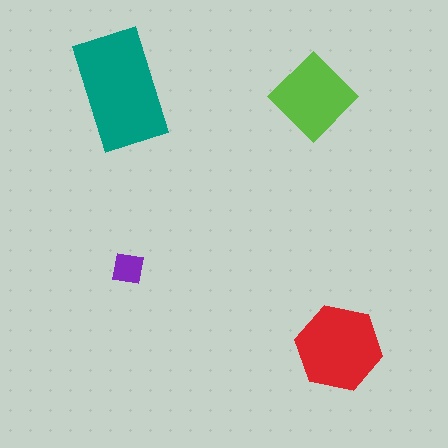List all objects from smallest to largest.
The purple square, the lime diamond, the red hexagon, the teal rectangle.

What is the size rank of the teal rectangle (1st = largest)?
1st.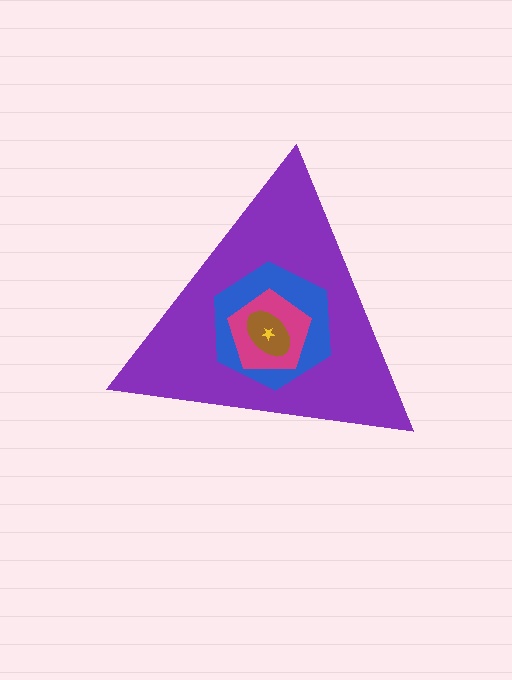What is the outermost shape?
The purple triangle.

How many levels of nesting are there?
5.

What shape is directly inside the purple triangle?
The blue hexagon.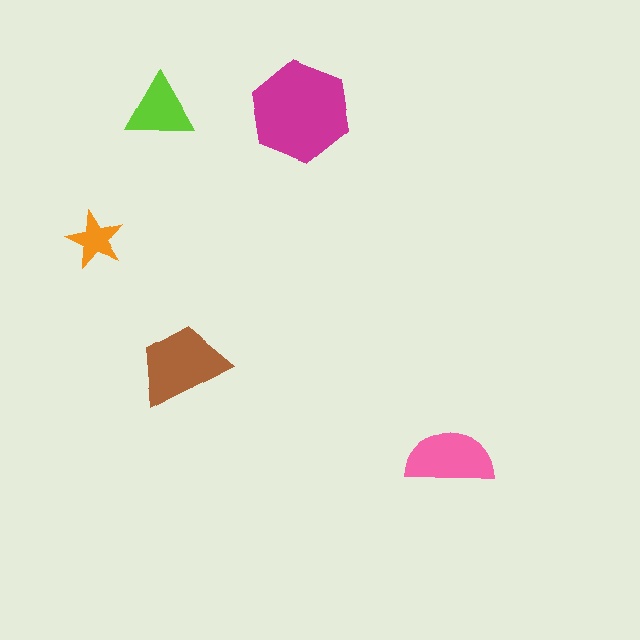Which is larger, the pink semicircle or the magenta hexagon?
The magenta hexagon.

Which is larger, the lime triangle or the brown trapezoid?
The brown trapezoid.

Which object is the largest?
The magenta hexagon.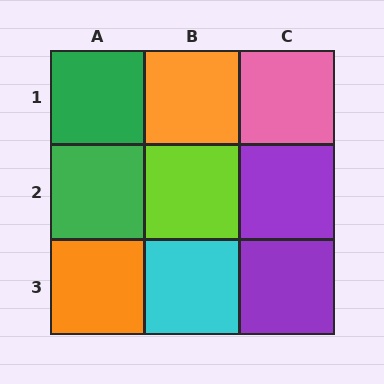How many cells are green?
2 cells are green.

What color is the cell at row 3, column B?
Cyan.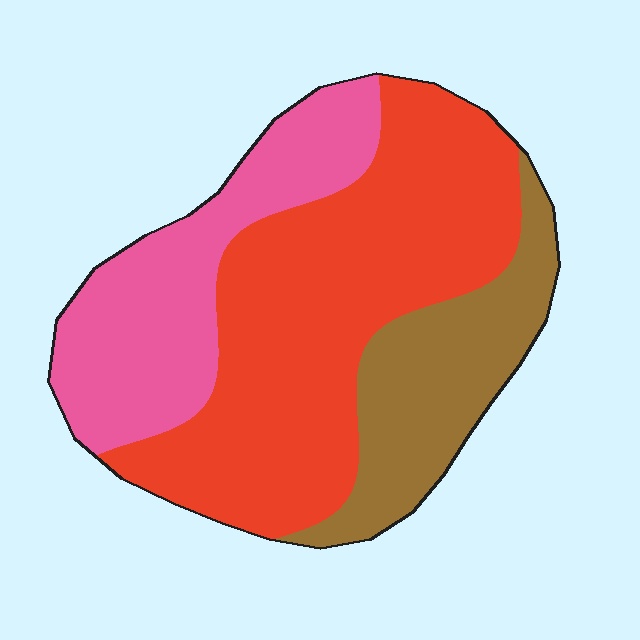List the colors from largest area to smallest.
From largest to smallest: red, pink, brown.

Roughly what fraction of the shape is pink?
Pink covers roughly 30% of the shape.